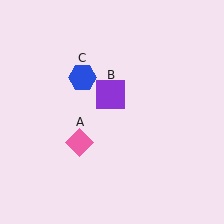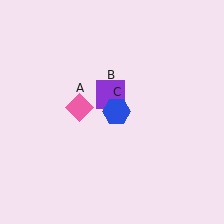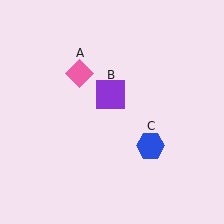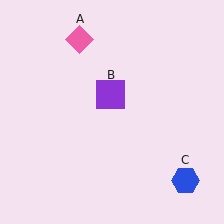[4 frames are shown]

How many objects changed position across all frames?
2 objects changed position: pink diamond (object A), blue hexagon (object C).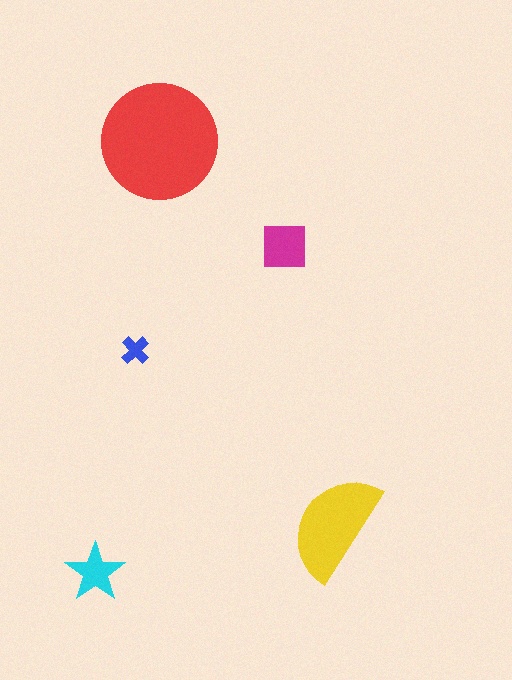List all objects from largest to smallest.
The red circle, the yellow semicircle, the magenta square, the cyan star, the blue cross.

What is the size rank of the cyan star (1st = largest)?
4th.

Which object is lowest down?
The cyan star is bottommost.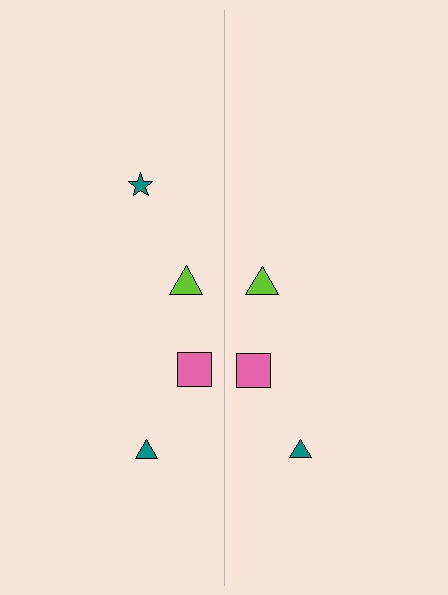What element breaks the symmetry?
A teal star is missing from the right side.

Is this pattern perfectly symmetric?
No, the pattern is not perfectly symmetric. A teal star is missing from the right side.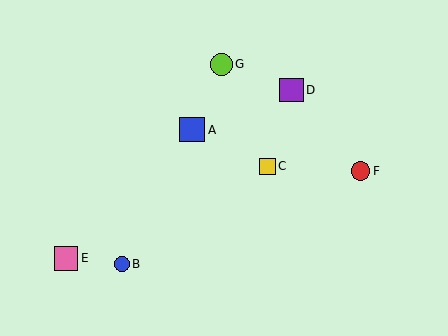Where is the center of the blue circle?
The center of the blue circle is at (122, 264).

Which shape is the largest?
The blue square (labeled A) is the largest.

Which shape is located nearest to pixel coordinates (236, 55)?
The lime circle (labeled G) at (221, 64) is nearest to that location.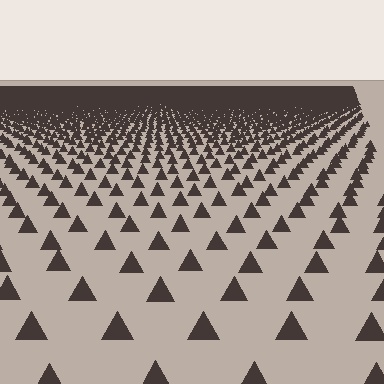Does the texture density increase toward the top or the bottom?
Density increases toward the top.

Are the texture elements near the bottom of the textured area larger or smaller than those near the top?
Larger. Near the bottom, elements are closer to the viewer and appear at a bigger on-screen size.